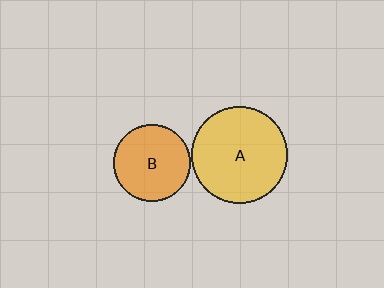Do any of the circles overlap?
No, none of the circles overlap.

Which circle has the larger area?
Circle A (yellow).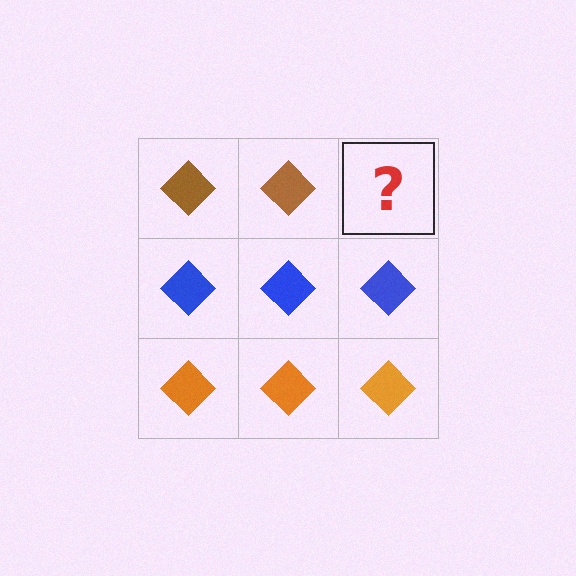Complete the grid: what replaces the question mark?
The question mark should be replaced with a brown diamond.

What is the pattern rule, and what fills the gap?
The rule is that each row has a consistent color. The gap should be filled with a brown diamond.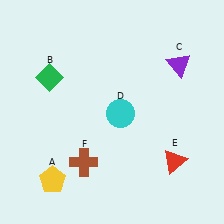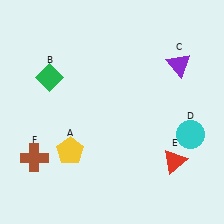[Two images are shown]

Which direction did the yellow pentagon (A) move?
The yellow pentagon (A) moved up.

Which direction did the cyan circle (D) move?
The cyan circle (D) moved right.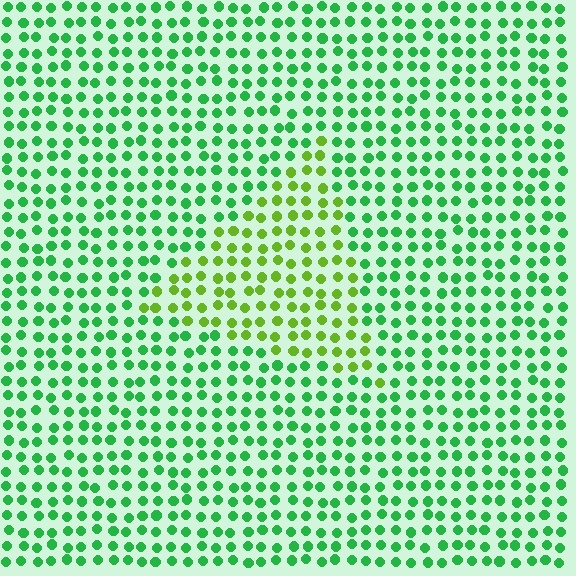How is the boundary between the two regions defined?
The boundary is defined purely by a slight shift in hue (about 41 degrees). Spacing, size, and orientation are identical on both sides.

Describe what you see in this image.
The image is filled with small green elements in a uniform arrangement. A triangle-shaped region is visible where the elements are tinted to a slightly different hue, forming a subtle color boundary.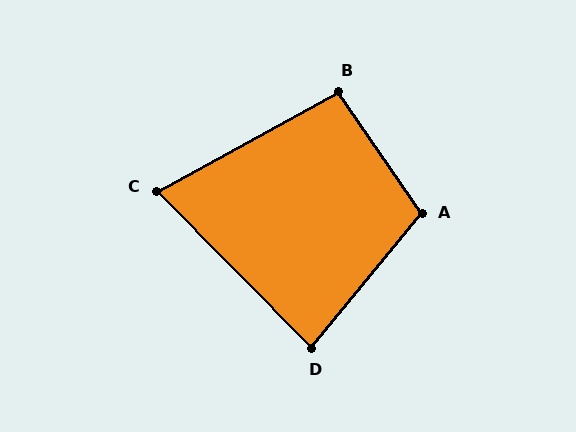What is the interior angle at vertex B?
Approximately 96 degrees (obtuse).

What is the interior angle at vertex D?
Approximately 84 degrees (acute).